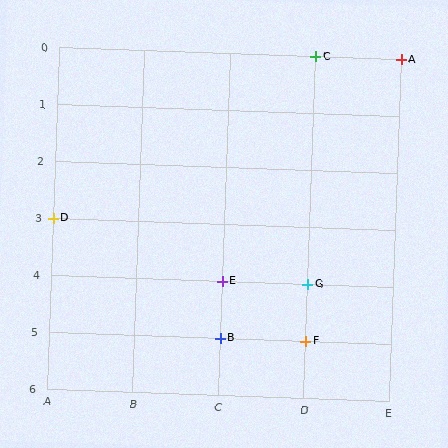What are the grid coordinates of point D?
Point D is at grid coordinates (A, 3).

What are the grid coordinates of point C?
Point C is at grid coordinates (D, 0).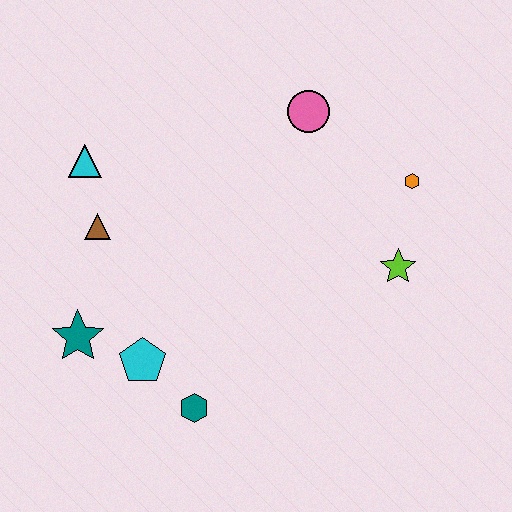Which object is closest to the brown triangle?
The cyan triangle is closest to the brown triangle.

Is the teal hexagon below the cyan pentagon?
Yes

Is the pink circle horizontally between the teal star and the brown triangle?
No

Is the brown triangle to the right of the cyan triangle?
Yes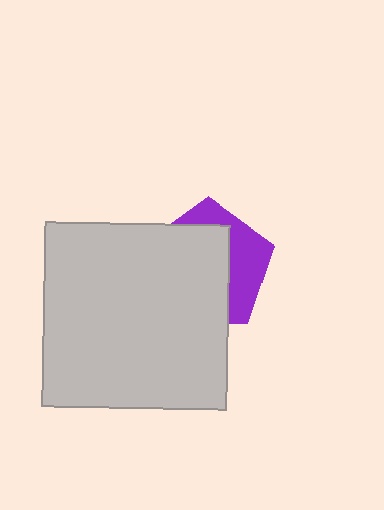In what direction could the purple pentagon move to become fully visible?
The purple pentagon could move toward the upper-right. That would shift it out from behind the light gray square entirely.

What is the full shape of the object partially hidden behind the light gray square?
The partially hidden object is a purple pentagon.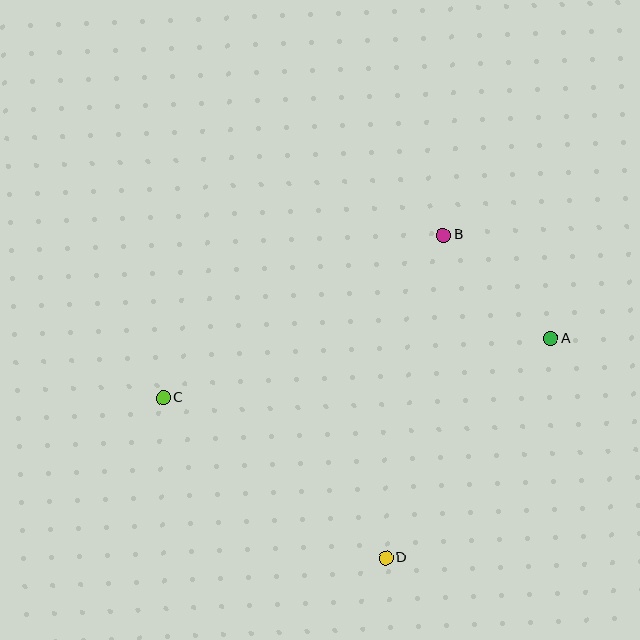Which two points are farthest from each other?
Points A and C are farthest from each other.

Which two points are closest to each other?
Points A and B are closest to each other.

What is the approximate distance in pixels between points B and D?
The distance between B and D is approximately 328 pixels.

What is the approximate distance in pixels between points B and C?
The distance between B and C is approximately 324 pixels.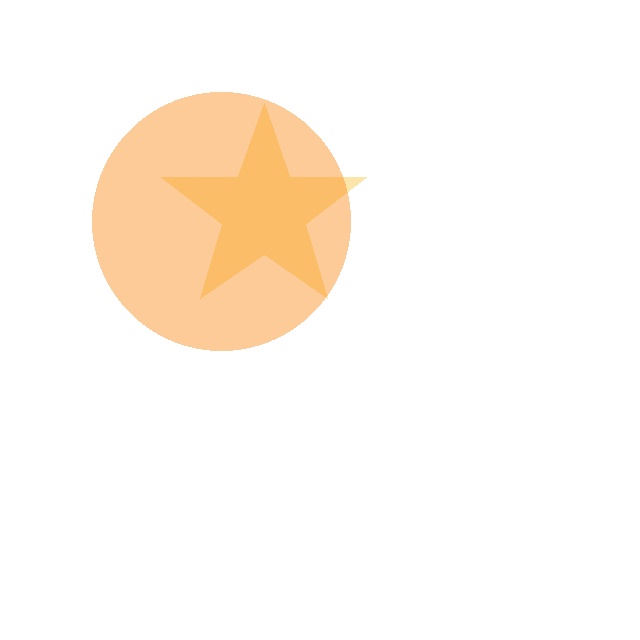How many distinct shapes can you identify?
There are 2 distinct shapes: a yellow star, an orange circle.